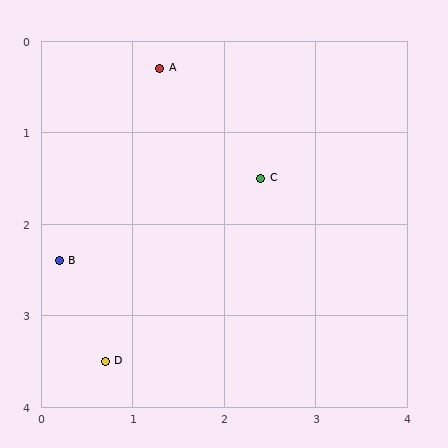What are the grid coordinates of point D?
Point D is at approximately (0.7, 3.5).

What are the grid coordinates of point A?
Point A is at approximately (1.3, 0.3).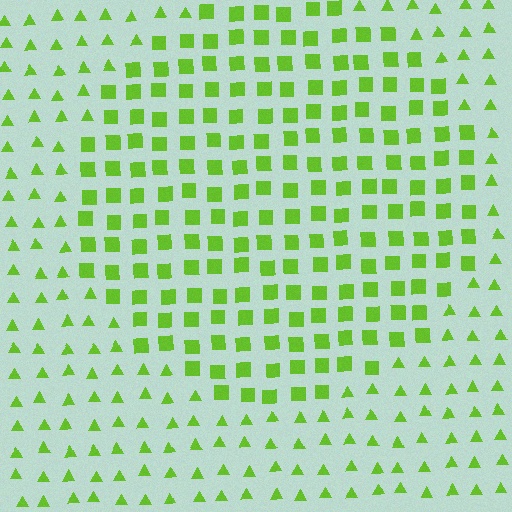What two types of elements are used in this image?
The image uses squares inside the circle region and triangles outside it.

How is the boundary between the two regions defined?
The boundary is defined by a change in element shape: squares inside vs. triangles outside. All elements share the same color and spacing.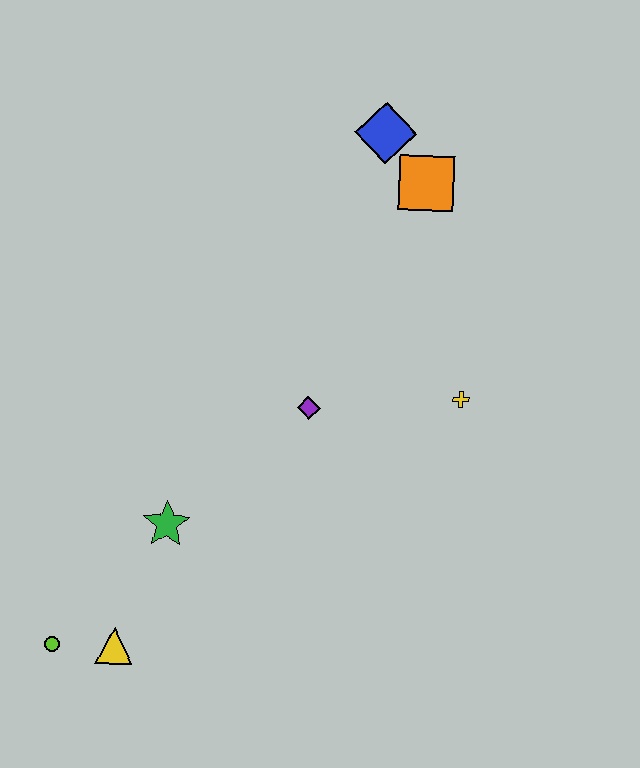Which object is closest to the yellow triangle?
The lime circle is closest to the yellow triangle.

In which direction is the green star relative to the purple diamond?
The green star is to the left of the purple diamond.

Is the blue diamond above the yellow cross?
Yes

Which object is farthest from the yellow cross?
The lime circle is farthest from the yellow cross.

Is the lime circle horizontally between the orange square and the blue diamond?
No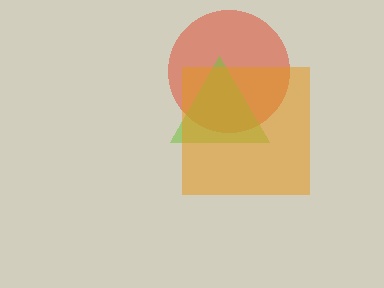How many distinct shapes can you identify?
There are 3 distinct shapes: a red circle, a lime triangle, an orange square.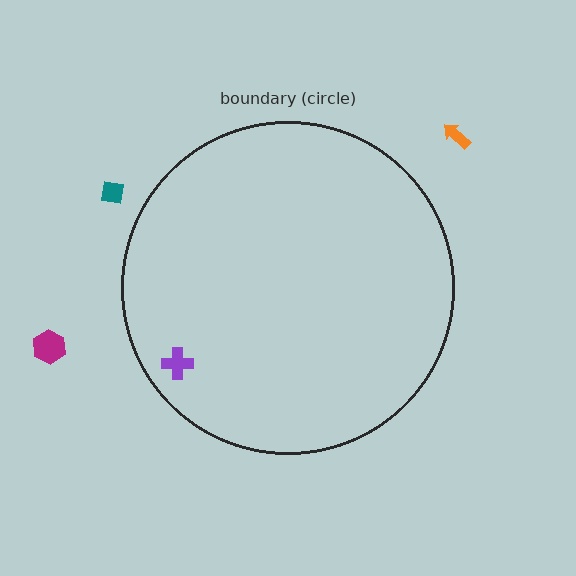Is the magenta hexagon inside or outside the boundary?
Outside.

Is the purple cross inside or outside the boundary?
Inside.